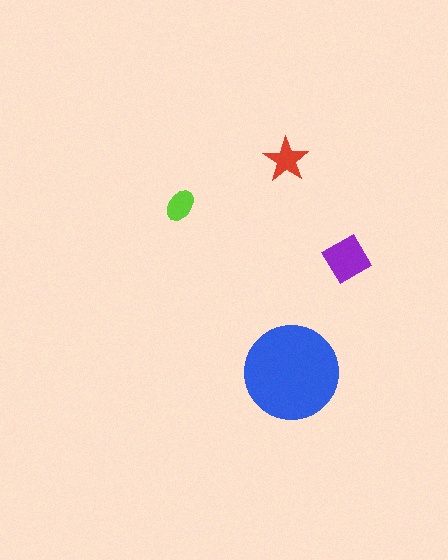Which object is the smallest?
The lime ellipse.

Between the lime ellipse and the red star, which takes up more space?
The red star.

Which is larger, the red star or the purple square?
The purple square.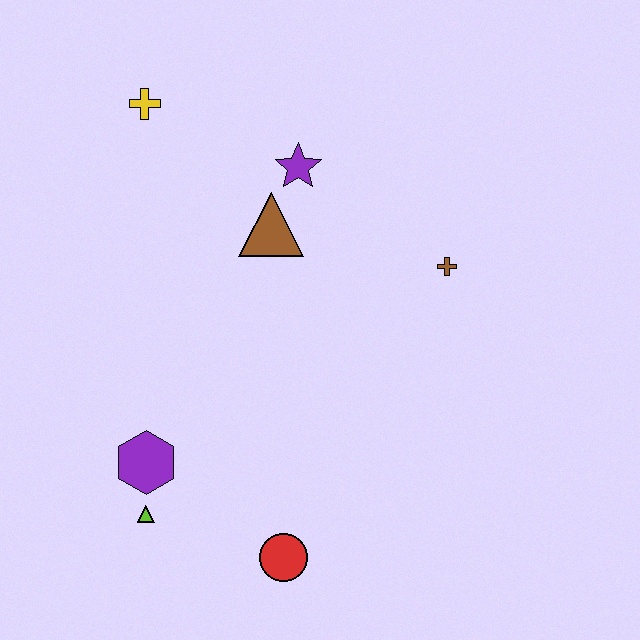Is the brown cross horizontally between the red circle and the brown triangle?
No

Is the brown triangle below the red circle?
No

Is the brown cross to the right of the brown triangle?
Yes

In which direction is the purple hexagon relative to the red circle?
The purple hexagon is to the left of the red circle.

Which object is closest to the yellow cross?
The purple star is closest to the yellow cross.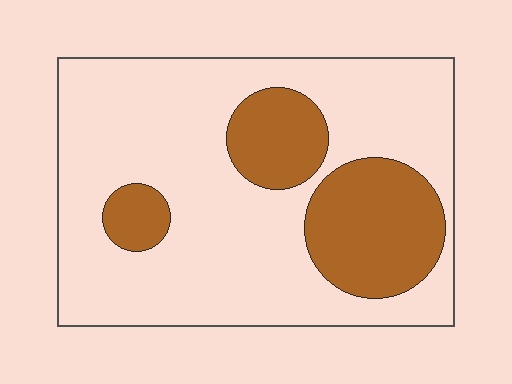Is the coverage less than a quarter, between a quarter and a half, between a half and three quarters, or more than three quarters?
Between a quarter and a half.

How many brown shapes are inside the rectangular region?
3.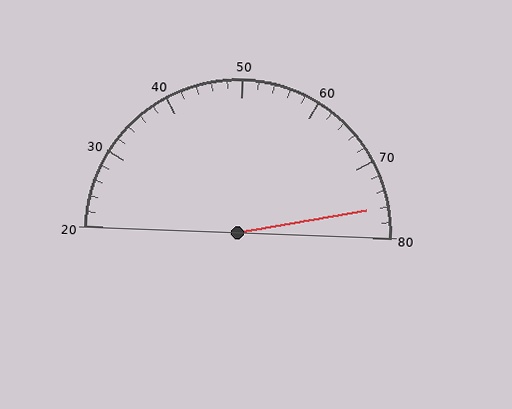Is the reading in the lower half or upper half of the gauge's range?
The reading is in the upper half of the range (20 to 80).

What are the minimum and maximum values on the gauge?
The gauge ranges from 20 to 80.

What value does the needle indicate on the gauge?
The needle indicates approximately 76.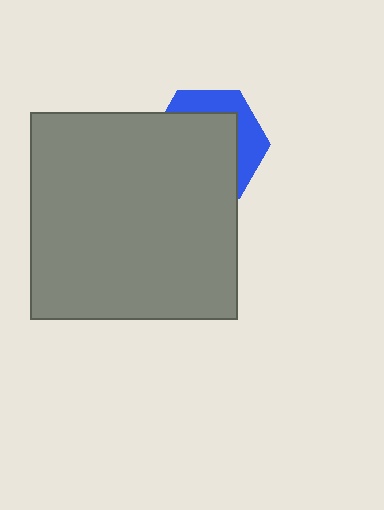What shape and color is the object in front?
The object in front is a gray square.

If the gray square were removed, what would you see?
You would see the complete blue hexagon.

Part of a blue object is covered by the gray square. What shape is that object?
It is a hexagon.